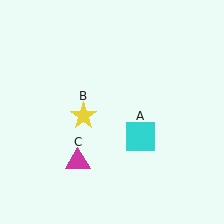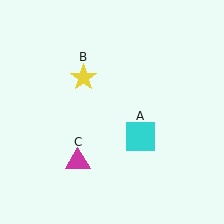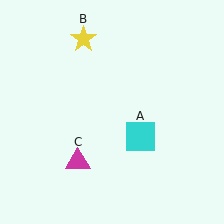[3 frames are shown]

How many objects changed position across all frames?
1 object changed position: yellow star (object B).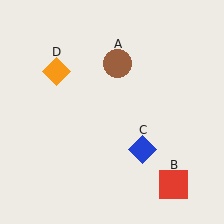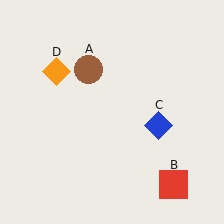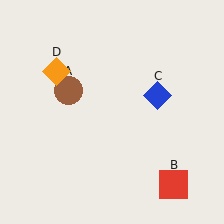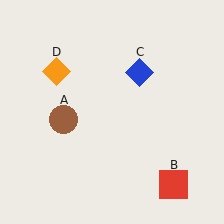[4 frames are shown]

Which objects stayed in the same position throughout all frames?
Red square (object B) and orange diamond (object D) remained stationary.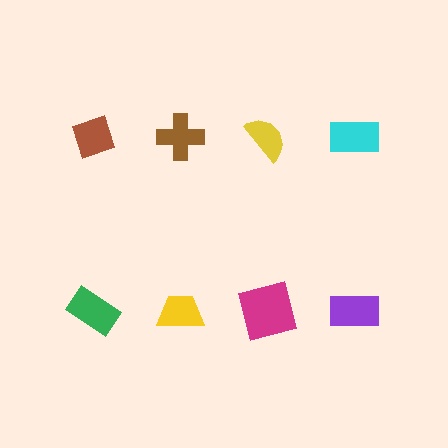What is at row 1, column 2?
A brown cross.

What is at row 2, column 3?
A magenta square.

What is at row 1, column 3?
A yellow semicircle.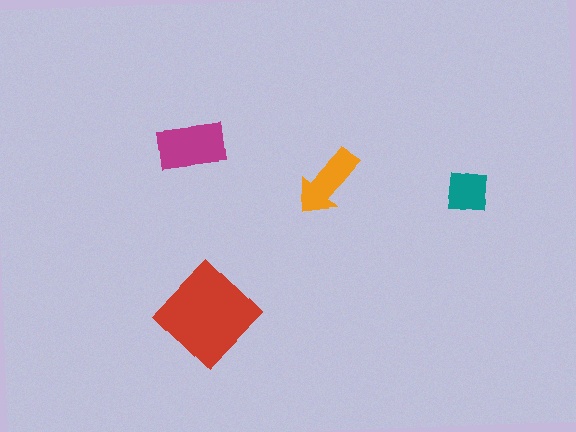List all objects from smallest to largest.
The teal square, the orange arrow, the magenta rectangle, the red diamond.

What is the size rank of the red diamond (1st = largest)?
1st.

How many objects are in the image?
There are 4 objects in the image.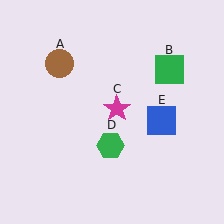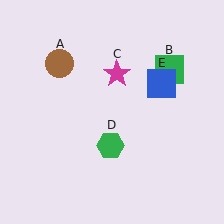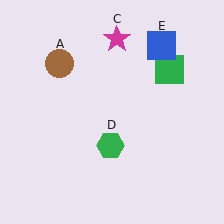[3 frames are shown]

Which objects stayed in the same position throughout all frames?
Brown circle (object A) and green square (object B) and green hexagon (object D) remained stationary.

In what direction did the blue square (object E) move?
The blue square (object E) moved up.